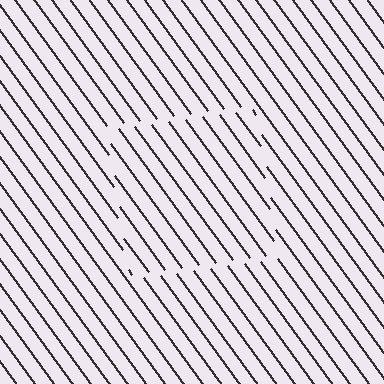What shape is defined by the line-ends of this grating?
An illusory square. The interior of the shape contains the same grating, shifted by half a period — the contour is defined by the phase discontinuity where line-ends from the inner and outer gratings abut.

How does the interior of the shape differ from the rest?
The interior of the shape contains the same grating, shifted by half a period — the contour is defined by the phase discontinuity where line-ends from the inner and outer gratings abut.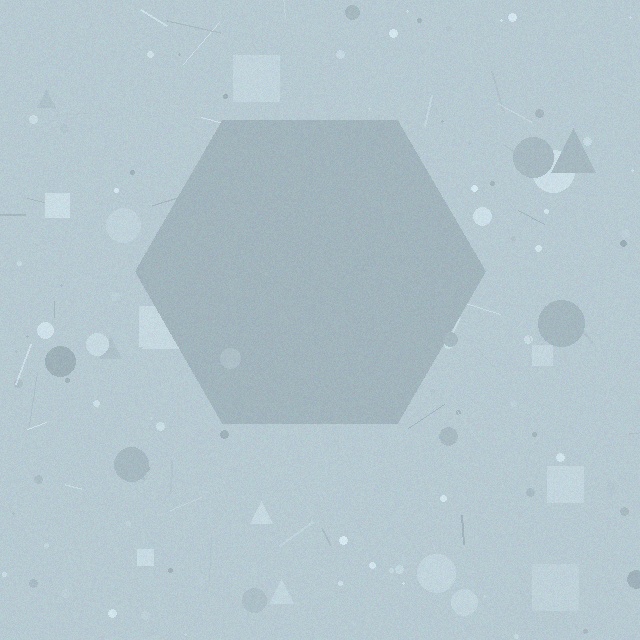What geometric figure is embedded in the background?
A hexagon is embedded in the background.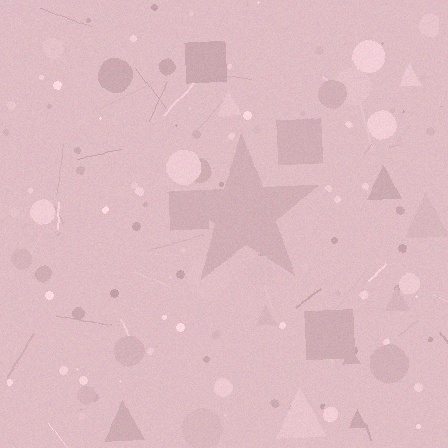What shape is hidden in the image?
A star is hidden in the image.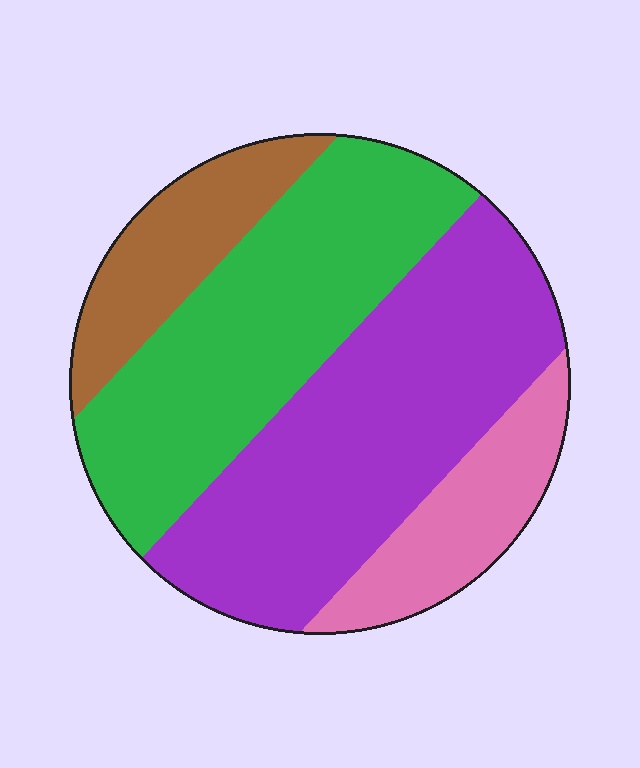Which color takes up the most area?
Purple, at roughly 40%.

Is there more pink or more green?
Green.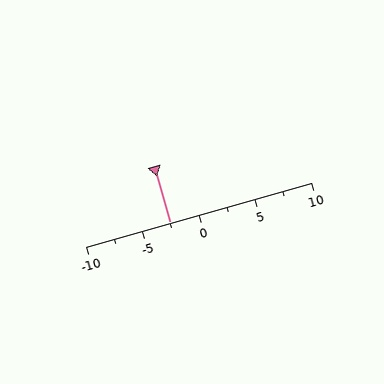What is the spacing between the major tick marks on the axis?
The major ticks are spaced 5 apart.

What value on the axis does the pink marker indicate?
The marker indicates approximately -2.5.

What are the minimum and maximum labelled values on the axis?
The axis runs from -10 to 10.